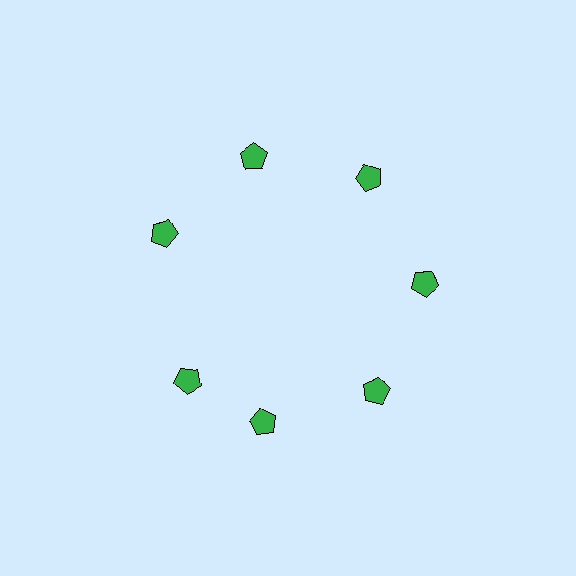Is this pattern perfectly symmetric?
No. The 7 green pentagons are arranged in a ring, but one element near the 8 o'clock position is rotated out of alignment along the ring, breaking the 7-fold rotational symmetry.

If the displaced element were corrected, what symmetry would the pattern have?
It would have 7-fold rotational symmetry — the pattern would map onto itself every 51 degrees.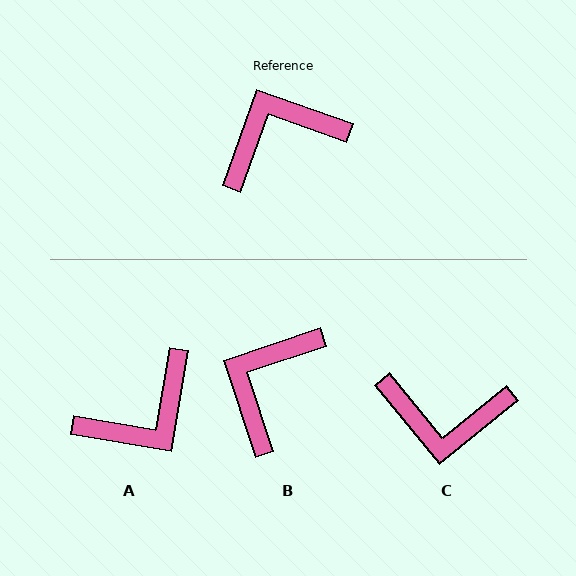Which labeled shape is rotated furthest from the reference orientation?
A, about 170 degrees away.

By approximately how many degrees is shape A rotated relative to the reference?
Approximately 170 degrees clockwise.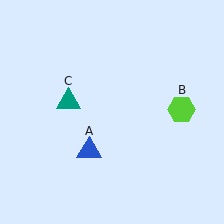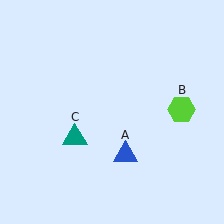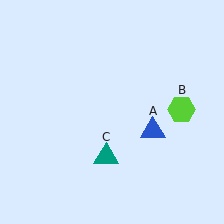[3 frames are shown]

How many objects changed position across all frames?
2 objects changed position: blue triangle (object A), teal triangle (object C).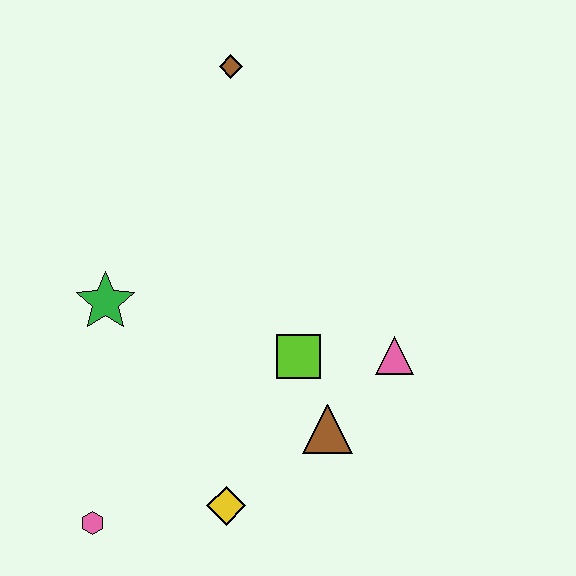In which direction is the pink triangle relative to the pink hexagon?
The pink triangle is to the right of the pink hexagon.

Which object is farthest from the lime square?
The brown diamond is farthest from the lime square.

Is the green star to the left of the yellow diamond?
Yes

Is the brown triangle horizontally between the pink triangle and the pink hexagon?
Yes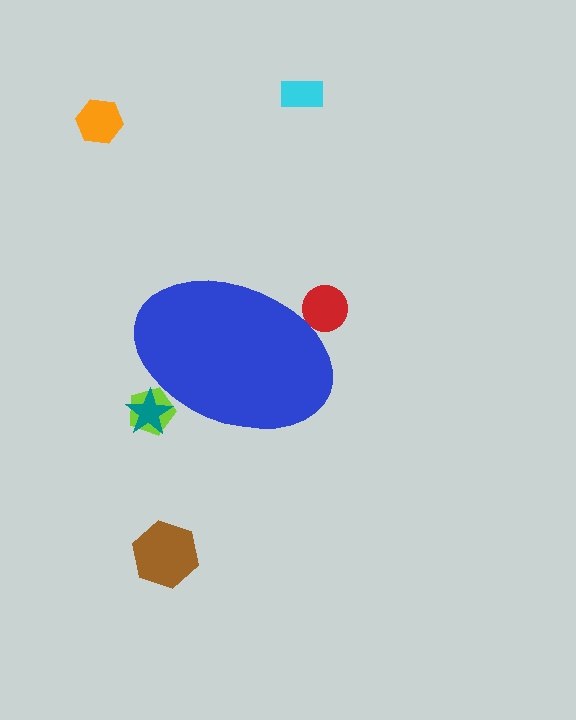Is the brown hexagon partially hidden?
No, the brown hexagon is fully visible.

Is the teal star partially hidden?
Yes, the teal star is partially hidden behind the blue ellipse.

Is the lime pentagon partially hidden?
Yes, the lime pentagon is partially hidden behind the blue ellipse.